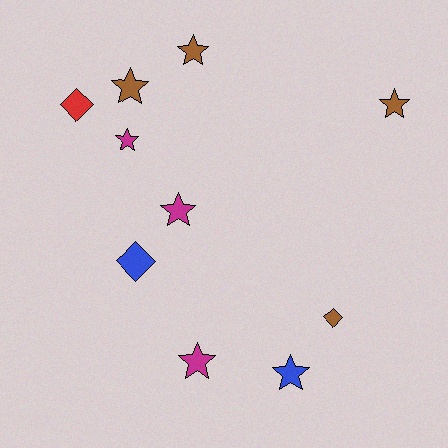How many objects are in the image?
There are 10 objects.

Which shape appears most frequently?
Star, with 7 objects.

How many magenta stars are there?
There are 3 magenta stars.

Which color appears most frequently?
Brown, with 4 objects.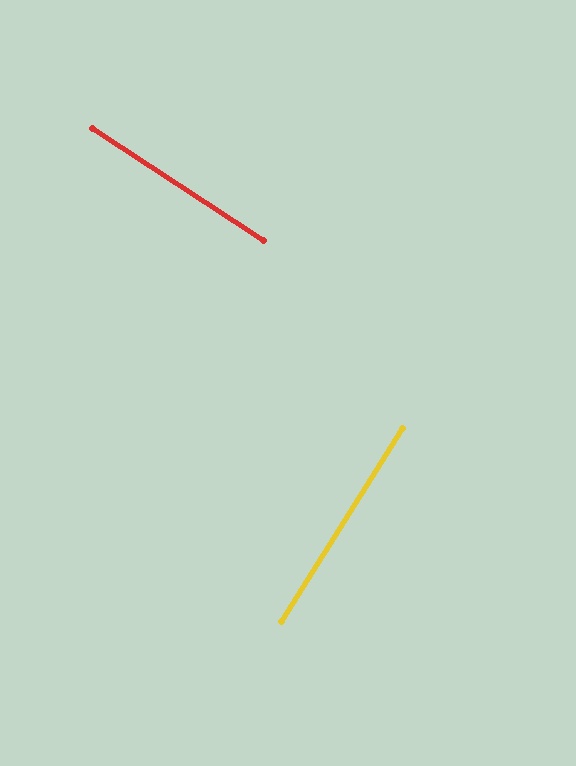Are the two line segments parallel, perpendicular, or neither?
Perpendicular — they meet at approximately 89°.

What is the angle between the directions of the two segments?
Approximately 89 degrees.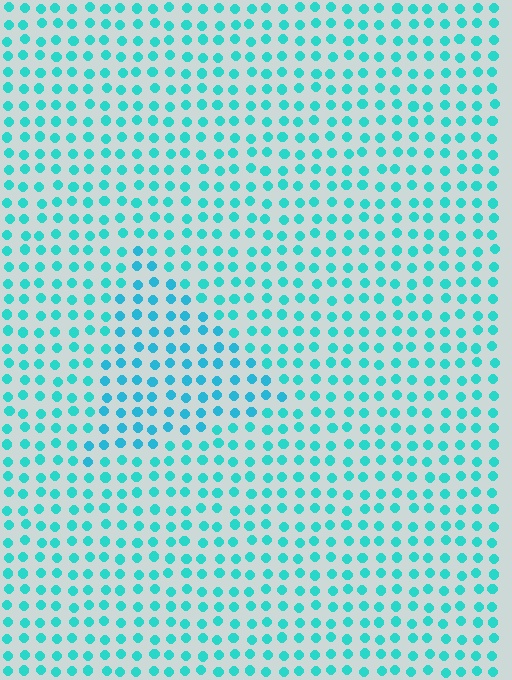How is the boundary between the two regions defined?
The boundary is defined purely by a slight shift in hue (about 17 degrees). Spacing, size, and orientation are identical on both sides.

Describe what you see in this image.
The image is filled with small cyan elements in a uniform arrangement. A triangle-shaped region is visible where the elements are tinted to a slightly different hue, forming a subtle color boundary.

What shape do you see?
I see a triangle.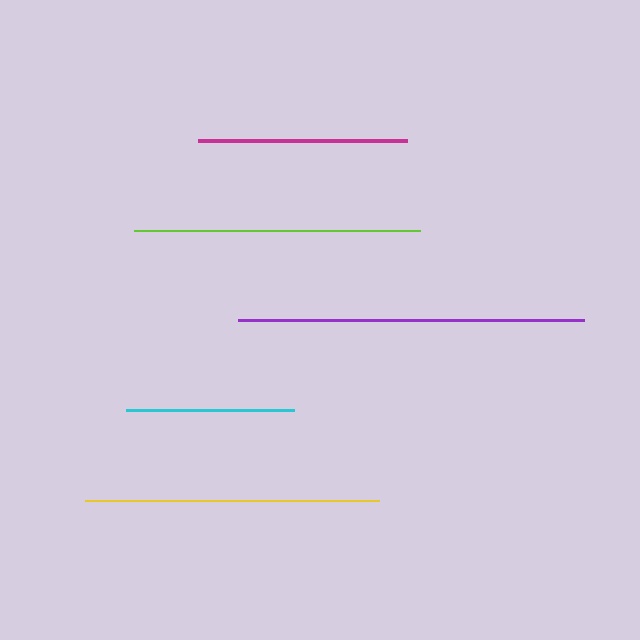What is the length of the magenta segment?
The magenta segment is approximately 209 pixels long.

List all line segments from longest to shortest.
From longest to shortest: purple, yellow, lime, magenta, cyan.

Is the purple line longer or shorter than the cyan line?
The purple line is longer than the cyan line.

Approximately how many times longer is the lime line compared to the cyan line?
The lime line is approximately 1.7 times the length of the cyan line.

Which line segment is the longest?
The purple line is the longest at approximately 346 pixels.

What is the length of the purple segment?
The purple segment is approximately 346 pixels long.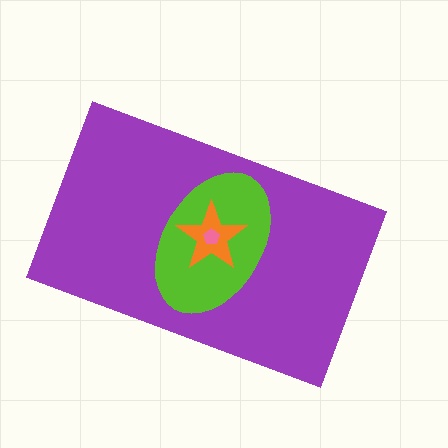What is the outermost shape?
The purple rectangle.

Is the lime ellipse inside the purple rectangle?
Yes.